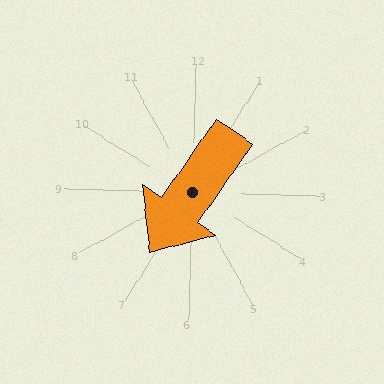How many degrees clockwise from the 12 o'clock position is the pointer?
Approximately 214 degrees.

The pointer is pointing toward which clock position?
Roughly 7 o'clock.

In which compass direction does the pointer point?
Southwest.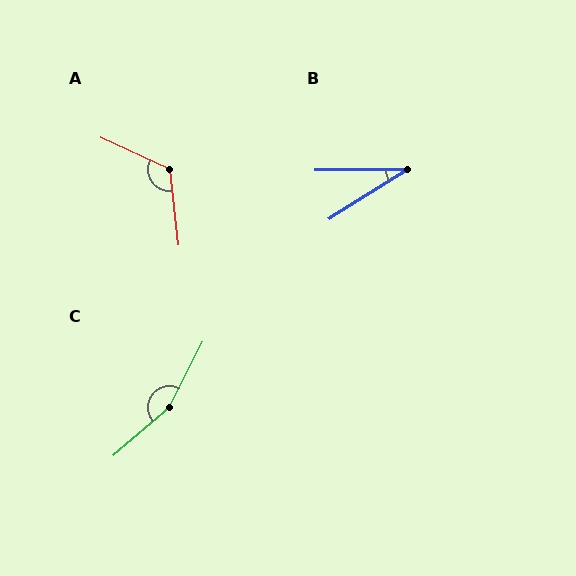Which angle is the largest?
C, at approximately 158 degrees.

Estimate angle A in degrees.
Approximately 121 degrees.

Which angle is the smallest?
B, at approximately 32 degrees.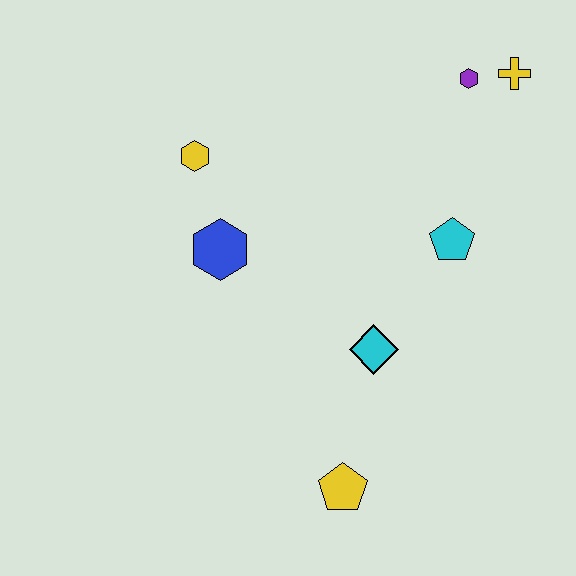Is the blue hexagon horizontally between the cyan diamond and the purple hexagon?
No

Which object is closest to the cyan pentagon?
The cyan diamond is closest to the cyan pentagon.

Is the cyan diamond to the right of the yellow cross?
No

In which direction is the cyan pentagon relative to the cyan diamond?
The cyan pentagon is above the cyan diamond.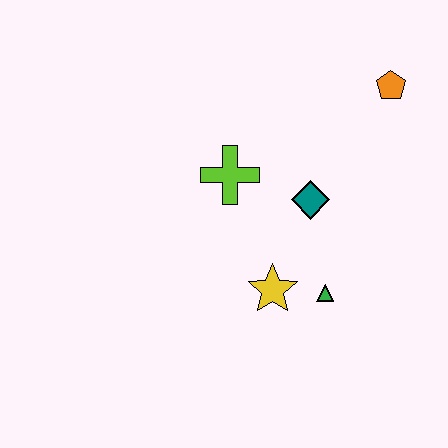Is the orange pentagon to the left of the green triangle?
No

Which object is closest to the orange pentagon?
The teal diamond is closest to the orange pentagon.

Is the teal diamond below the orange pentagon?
Yes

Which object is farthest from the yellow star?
The orange pentagon is farthest from the yellow star.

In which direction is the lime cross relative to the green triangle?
The lime cross is above the green triangle.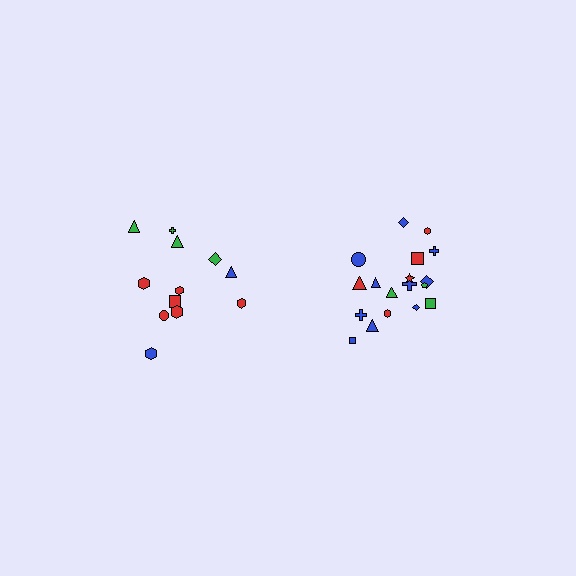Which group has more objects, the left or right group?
The right group.